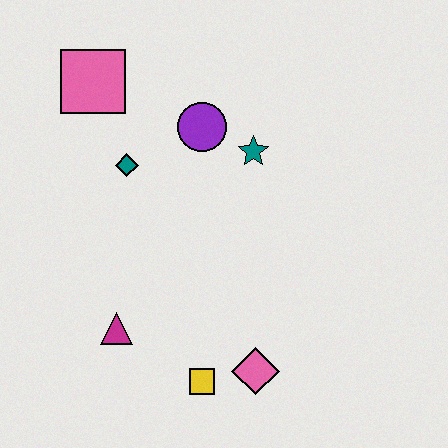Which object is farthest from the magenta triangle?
The pink square is farthest from the magenta triangle.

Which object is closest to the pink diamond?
The yellow square is closest to the pink diamond.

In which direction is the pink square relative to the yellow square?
The pink square is above the yellow square.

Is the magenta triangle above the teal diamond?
No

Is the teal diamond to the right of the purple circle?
No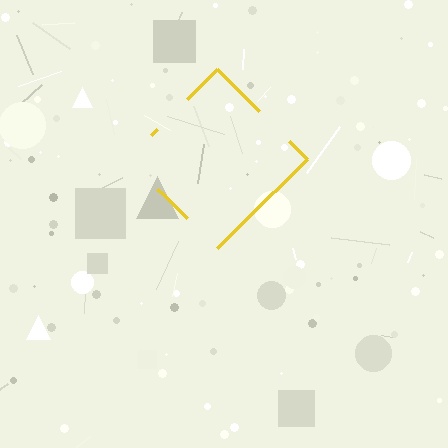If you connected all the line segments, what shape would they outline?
They would outline a diamond.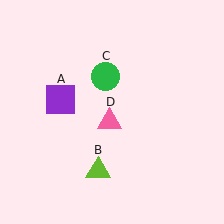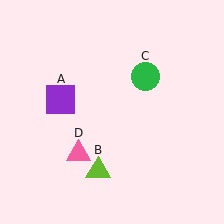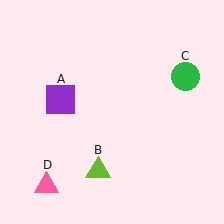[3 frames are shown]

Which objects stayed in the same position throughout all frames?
Purple square (object A) and lime triangle (object B) remained stationary.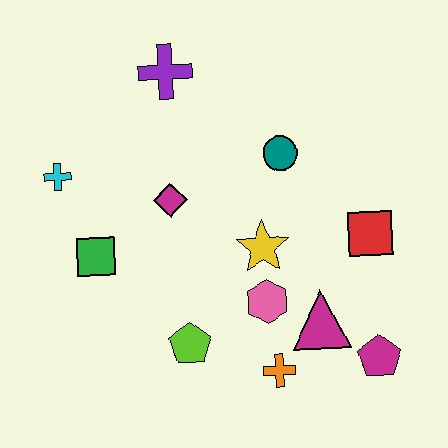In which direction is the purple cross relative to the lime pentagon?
The purple cross is above the lime pentagon.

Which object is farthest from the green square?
The magenta pentagon is farthest from the green square.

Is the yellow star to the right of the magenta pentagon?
No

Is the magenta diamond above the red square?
Yes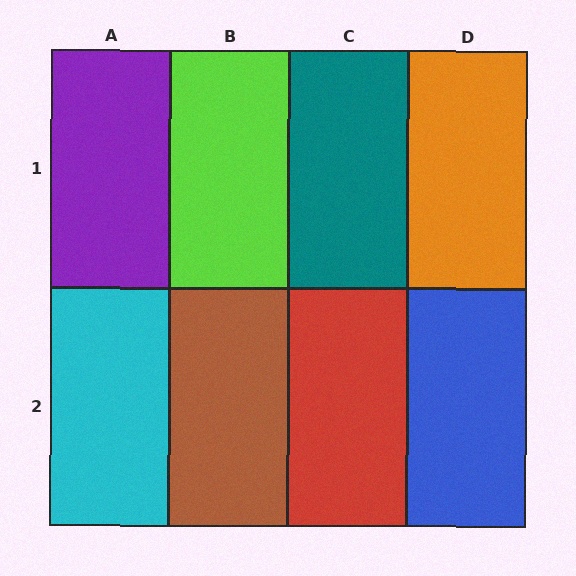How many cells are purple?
1 cell is purple.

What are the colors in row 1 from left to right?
Purple, lime, teal, orange.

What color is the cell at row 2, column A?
Cyan.